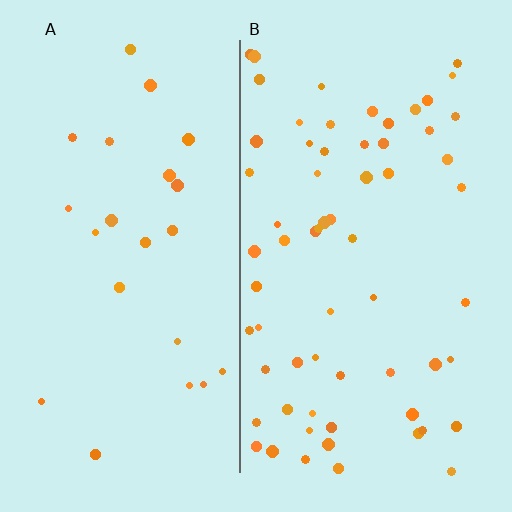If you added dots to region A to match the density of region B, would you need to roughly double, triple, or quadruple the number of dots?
Approximately triple.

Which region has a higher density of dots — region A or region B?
B (the right).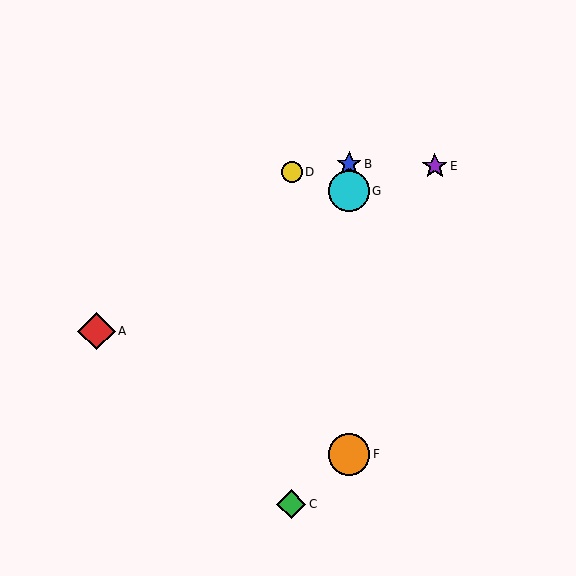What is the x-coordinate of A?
Object A is at x≈96.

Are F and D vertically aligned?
No, F is at x≈349 and D is at x≈292.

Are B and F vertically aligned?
Yes, both are at x≈349.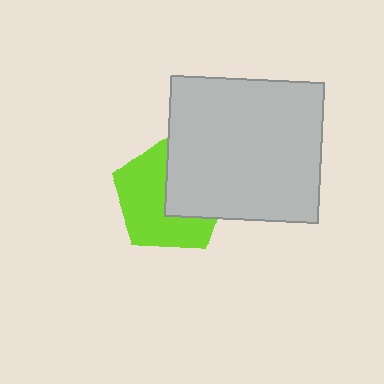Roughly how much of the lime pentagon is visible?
About half of it is visible (roughly 58%).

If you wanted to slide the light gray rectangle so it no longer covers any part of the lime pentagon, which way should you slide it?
Slide it right — that is the most direct way to separate the two shapes.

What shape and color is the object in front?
The object in front is a light gray rectangle.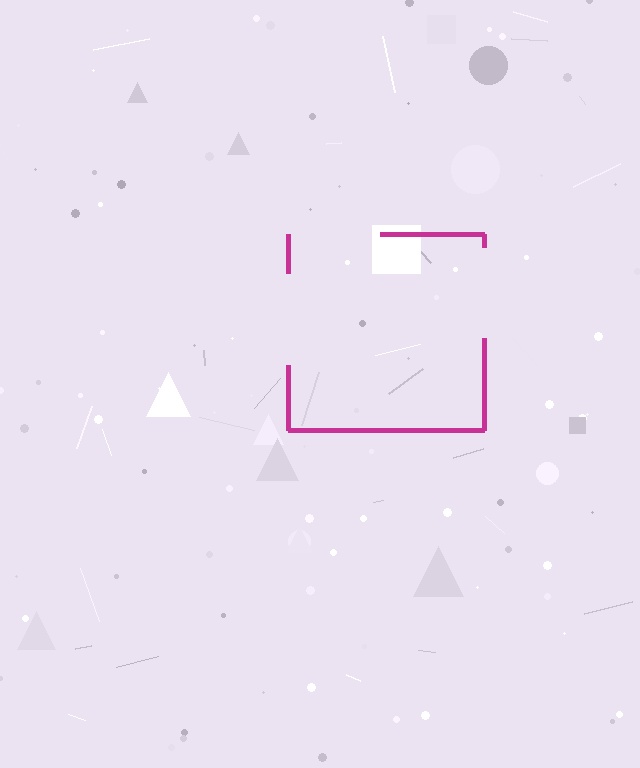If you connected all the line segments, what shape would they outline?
They would outline a square.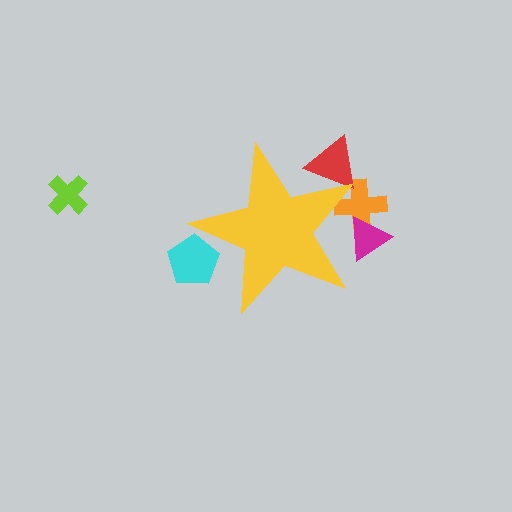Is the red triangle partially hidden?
Yes, the red triangle is partially hidden behind the yellow star.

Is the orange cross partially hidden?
Yes, the orange cross is partially hidden behind the yellow star.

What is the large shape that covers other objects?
A yellow star.